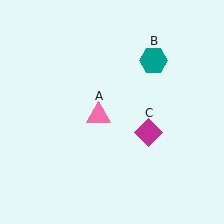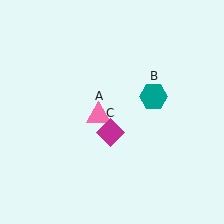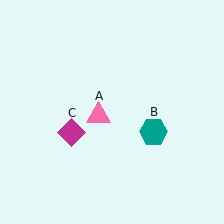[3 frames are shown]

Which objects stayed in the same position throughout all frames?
Pink triangle (object A) remained stationary.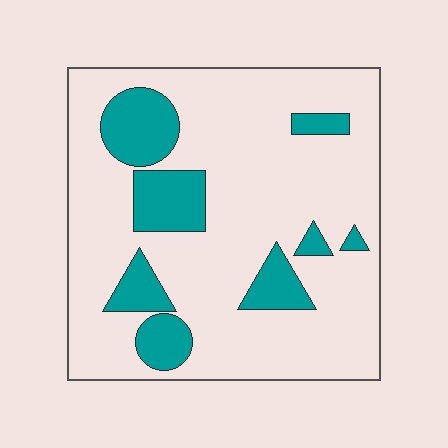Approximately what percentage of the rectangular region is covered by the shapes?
Approximately 20%.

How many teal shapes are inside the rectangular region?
8.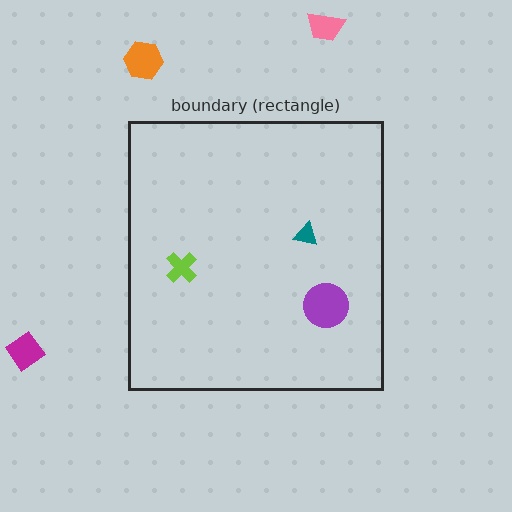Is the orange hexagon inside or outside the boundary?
Outside.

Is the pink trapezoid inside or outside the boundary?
Outside.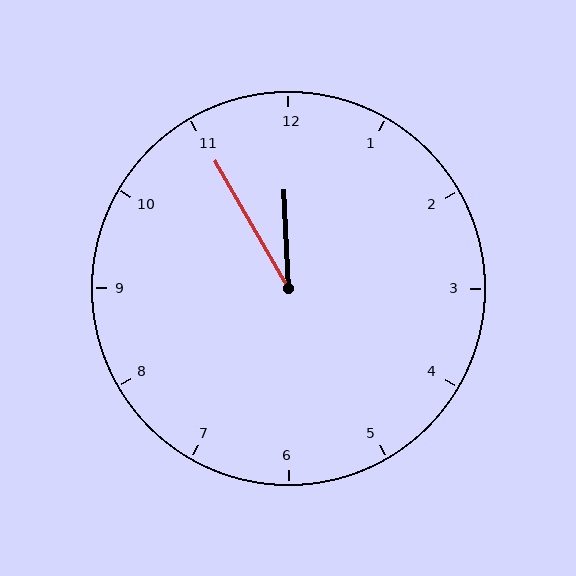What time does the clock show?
11:55.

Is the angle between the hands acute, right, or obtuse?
It is acute.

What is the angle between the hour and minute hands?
Approximately 28 degrees.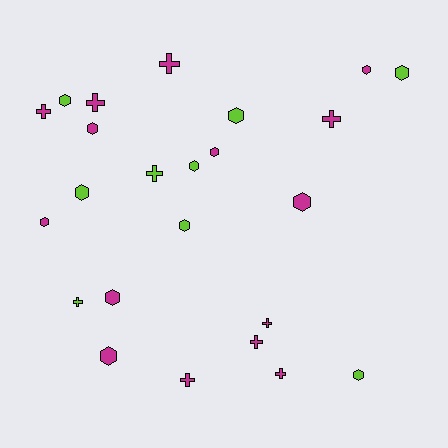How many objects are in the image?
There are 24 objects.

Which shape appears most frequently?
Hexagon, with 14 objects.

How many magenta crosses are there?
There are 8 magenta crosses.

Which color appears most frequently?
Magenta, with 15 objects.